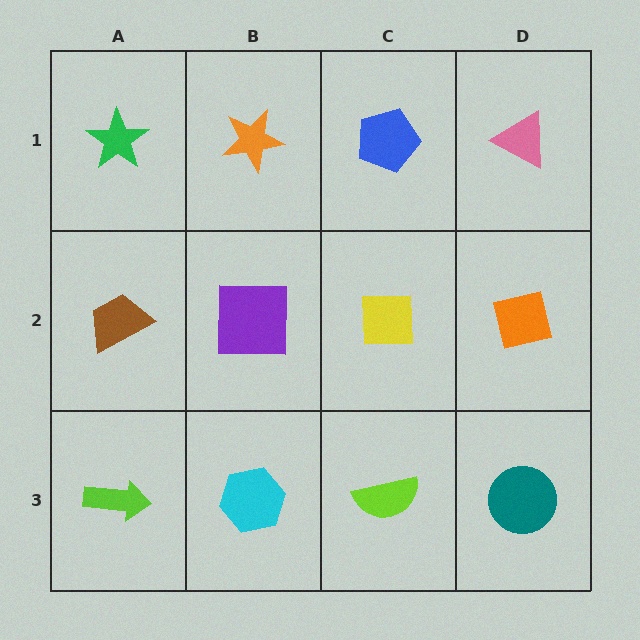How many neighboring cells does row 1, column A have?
2.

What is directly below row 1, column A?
A brown trapezoid.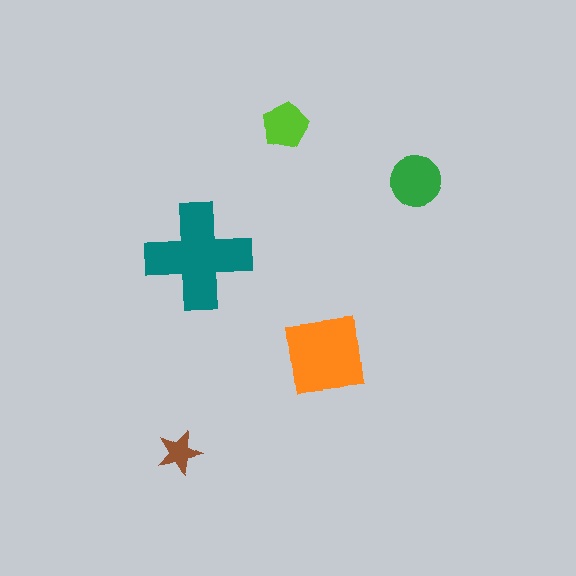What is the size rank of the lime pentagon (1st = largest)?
4th.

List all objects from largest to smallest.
The teal cross, the orange square, the green circle, the lime pentagon, the brown star.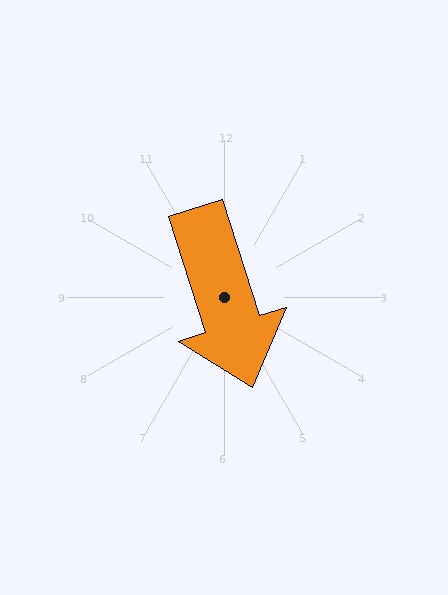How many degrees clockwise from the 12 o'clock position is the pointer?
Approximately 162 degrees.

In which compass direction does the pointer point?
South.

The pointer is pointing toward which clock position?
Roughly 5 o'clock.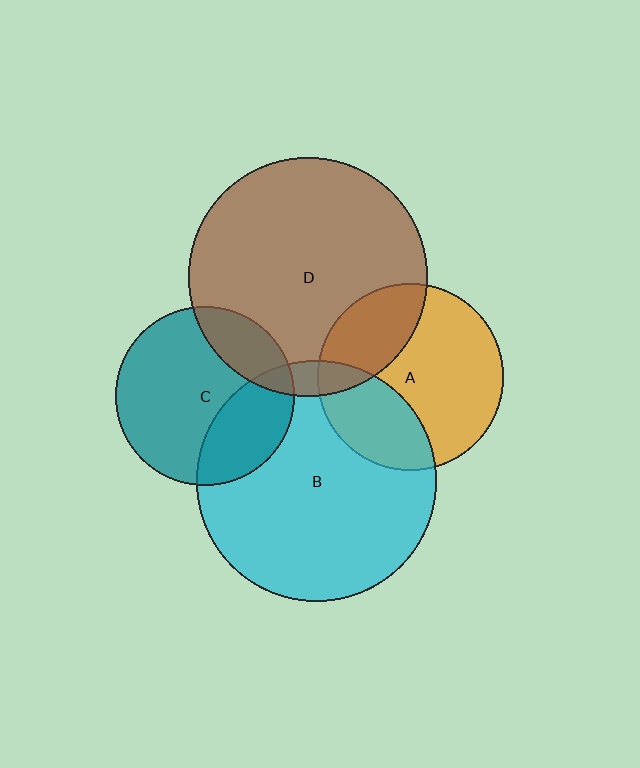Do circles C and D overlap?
Yes.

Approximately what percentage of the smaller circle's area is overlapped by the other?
Approximately 20%.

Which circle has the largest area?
Circle B (cyan).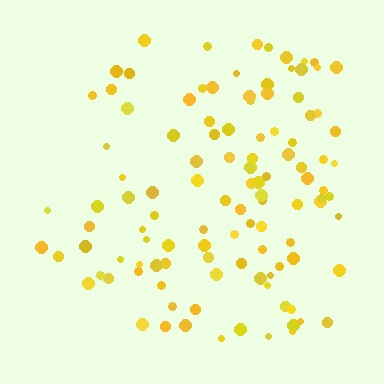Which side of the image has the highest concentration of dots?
The right.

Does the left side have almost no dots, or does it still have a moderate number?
Still a moderate number, just noticeably fewer than the right.